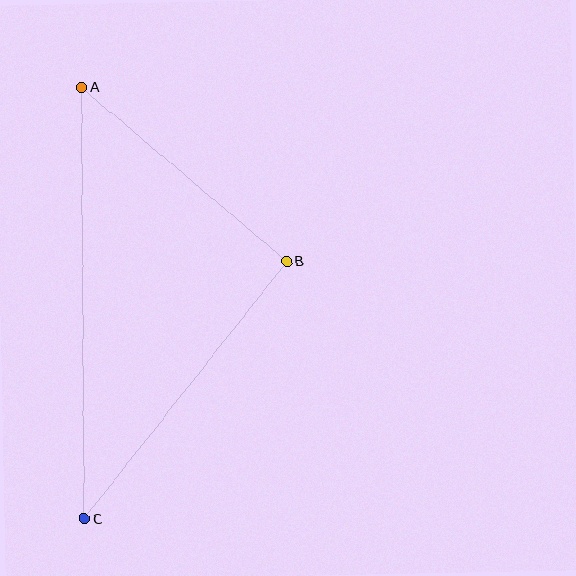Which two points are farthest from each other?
Points A and C are farthest from each other.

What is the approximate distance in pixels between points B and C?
The distance between B and C is approximately 328 pixels.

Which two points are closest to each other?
Points A and B are closest to each other.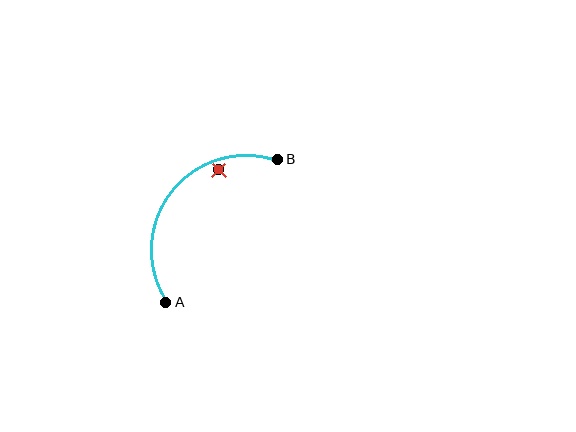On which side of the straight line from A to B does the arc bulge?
The arc bulges above and to the left of the straight line connecting A and B.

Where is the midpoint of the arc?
The arc midpoint is the point on the curve farthest from the straight line joining A and B. It sits above and to the left of that line.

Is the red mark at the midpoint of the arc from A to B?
No — the red mark does not lie on the arc at all. It sits slightly inside the curve.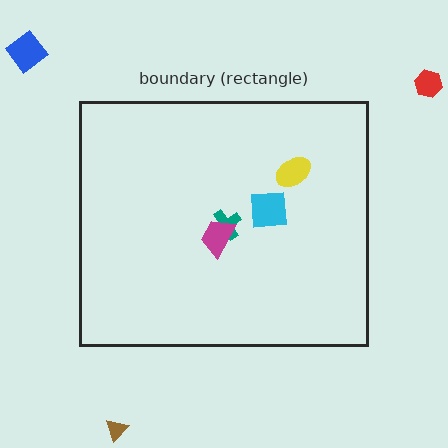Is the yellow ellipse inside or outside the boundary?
Inside.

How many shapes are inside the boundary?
4 inside, 3 outside.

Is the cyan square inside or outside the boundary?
Inside.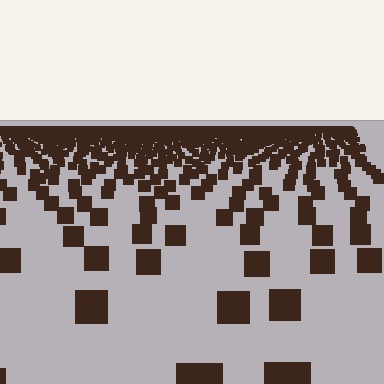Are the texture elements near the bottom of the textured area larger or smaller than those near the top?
Larger. Near the bottom, elements are closer to the viewer and appear at a bigger on-screen size.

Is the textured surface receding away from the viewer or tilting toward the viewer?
The surface is receding away from the viewer. Texture elements get smaller and denser toward the top.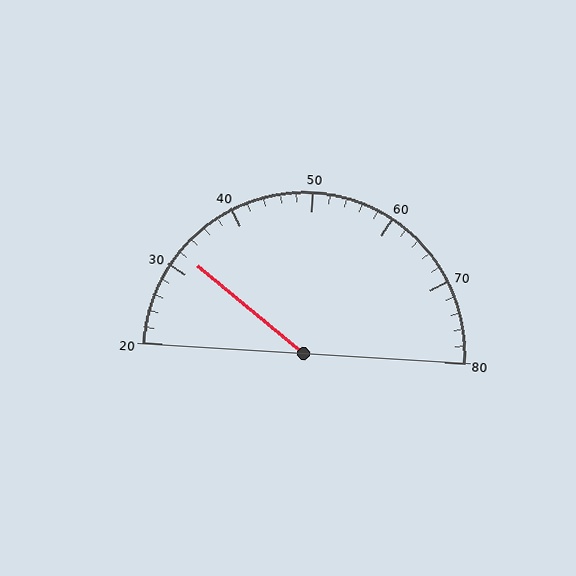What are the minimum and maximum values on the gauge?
The gauge ranges from 20 to 80.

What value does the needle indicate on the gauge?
The needle indicates approximately 32.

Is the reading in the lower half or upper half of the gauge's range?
The reading is in the lower half of the range (20 to 80).